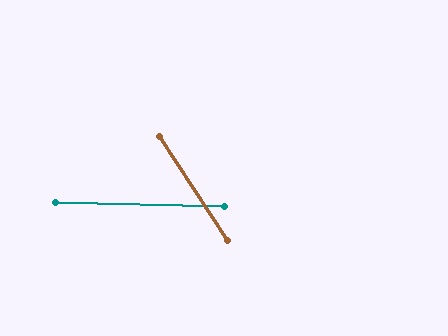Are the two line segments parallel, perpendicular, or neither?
Neither parallel nor perpendicular — they differ by about 55°.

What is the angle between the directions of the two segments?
Approximately 55 degrees.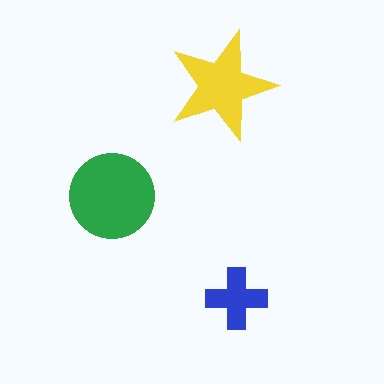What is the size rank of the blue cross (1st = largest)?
3rd.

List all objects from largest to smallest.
The green circle, the yellow star, the blue cross.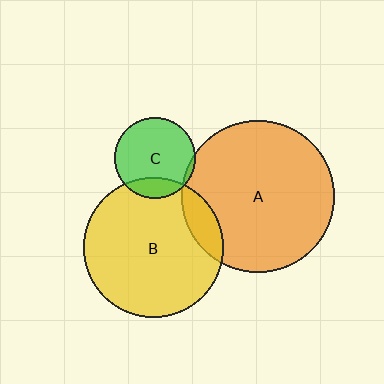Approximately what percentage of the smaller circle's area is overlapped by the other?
Approximately 5%.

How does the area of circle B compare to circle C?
Approximately 3.0 times.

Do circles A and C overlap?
Yes.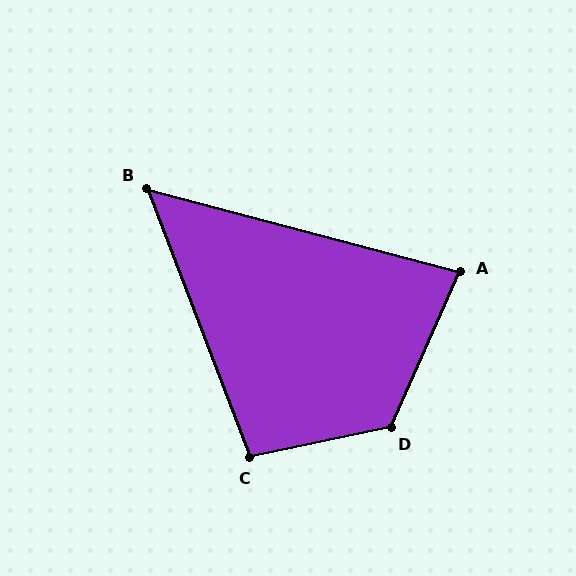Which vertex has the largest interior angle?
D, at approximately 126 degrees.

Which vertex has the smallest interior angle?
B, at approximately 54 degrees.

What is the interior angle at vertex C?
Approximately 99 degrees (obtuse).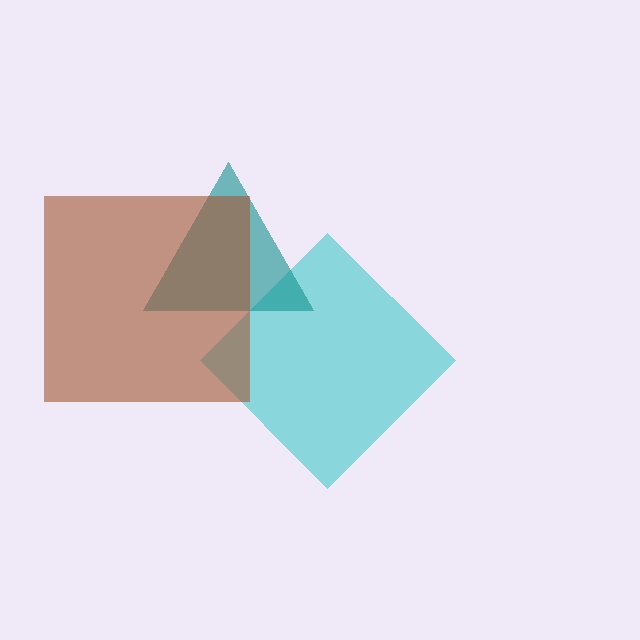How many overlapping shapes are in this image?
There are 3 overlapping shapes in the image.